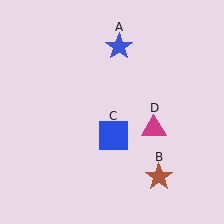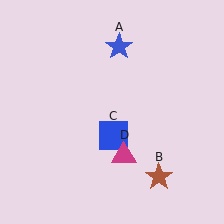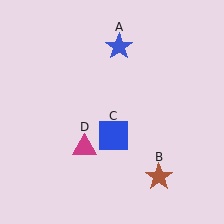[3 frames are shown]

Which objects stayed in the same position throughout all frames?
Blue star (object A) and brown star (object B) and blue square (object C) remained stationary.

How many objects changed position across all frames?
1 object changed position: magenta triangle (object D).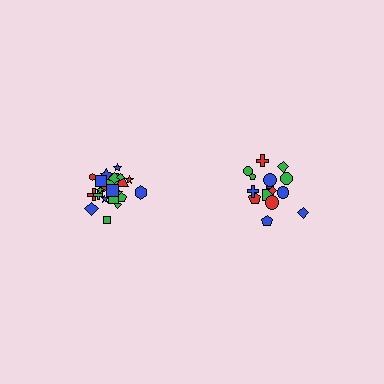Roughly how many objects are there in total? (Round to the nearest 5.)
Roughly 35 objects in total.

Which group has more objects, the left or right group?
The left group.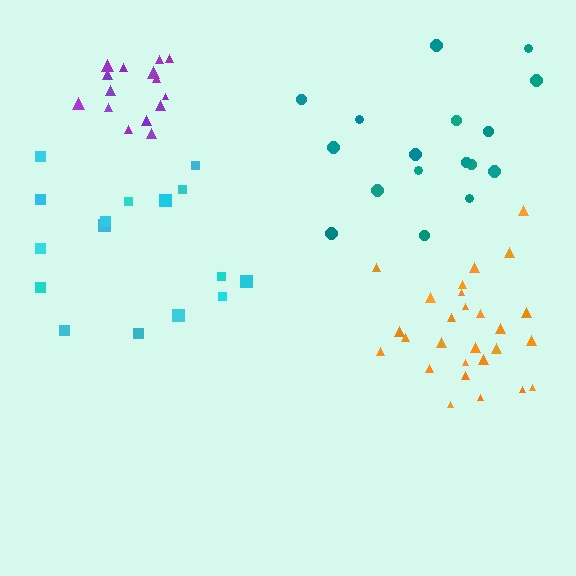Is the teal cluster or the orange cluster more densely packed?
Orange.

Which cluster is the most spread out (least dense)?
Cyan.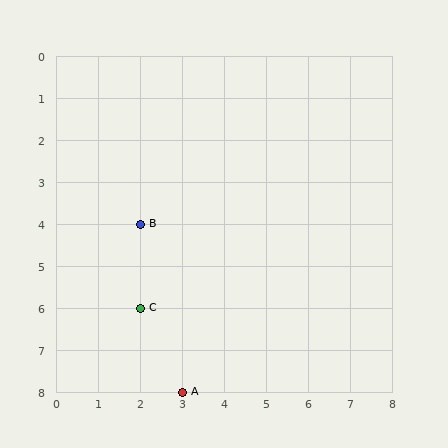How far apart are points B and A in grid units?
Points B and A are 1 column and 4 rows apart (about 4.1 grid units diagonally).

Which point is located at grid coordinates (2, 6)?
Point C is at (2, 6).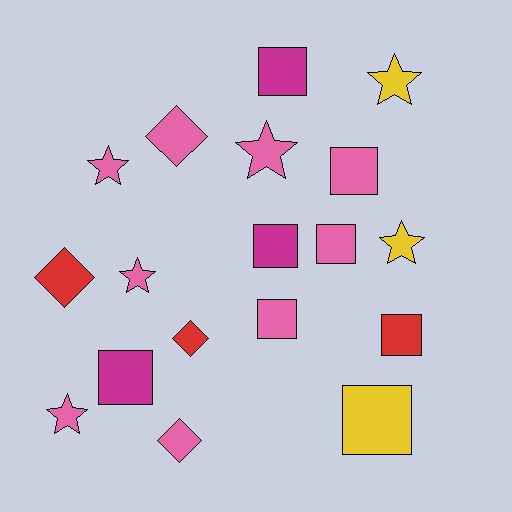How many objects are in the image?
There are 18 objects.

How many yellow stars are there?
There are 2 yellow stars.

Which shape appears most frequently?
Square, with 8 objects.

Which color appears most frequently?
Pink, with 9 objects.